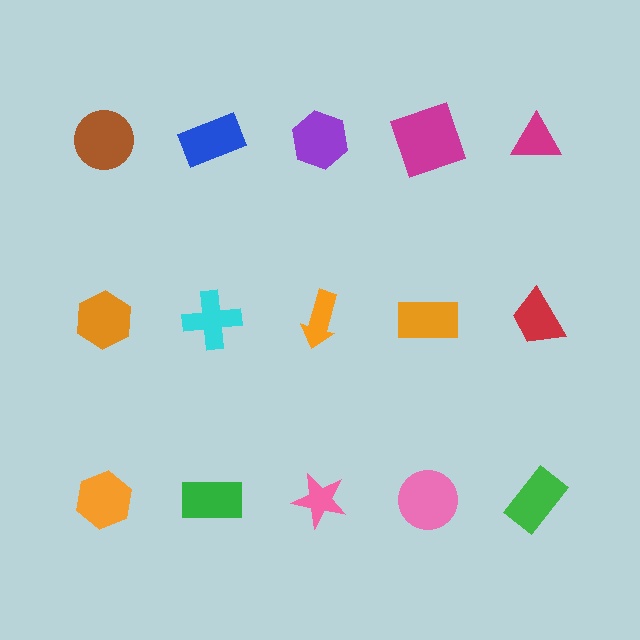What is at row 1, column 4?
A magenta square.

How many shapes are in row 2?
5 shapes.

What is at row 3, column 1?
An orange hexagon.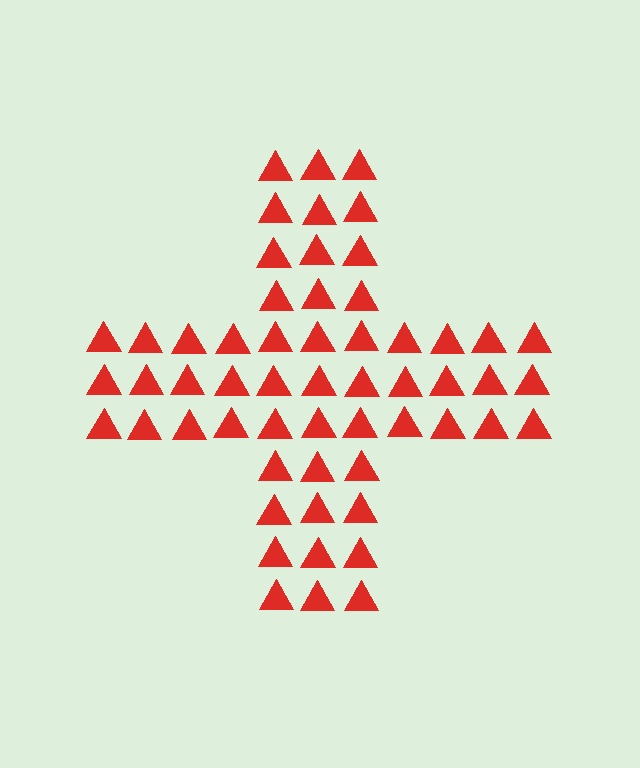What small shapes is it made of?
It is made of small triangles.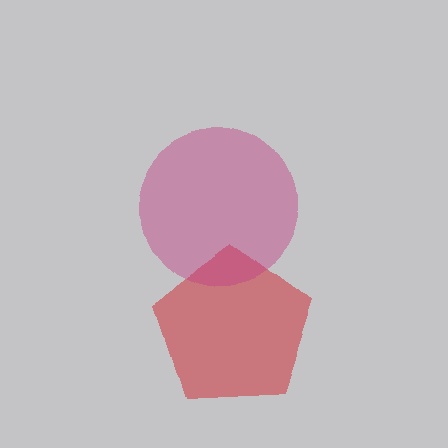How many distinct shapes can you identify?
There are 2 distinct shapes: a red pentagon, a magenta circle.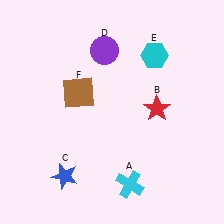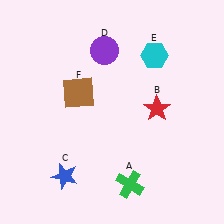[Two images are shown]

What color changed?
The cross (A) changed from cyan in Image 1 to green in Image 2.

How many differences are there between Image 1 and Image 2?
There is 1 difference between the two images.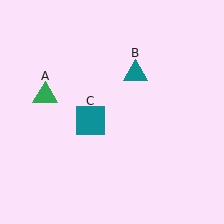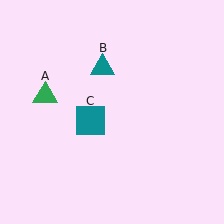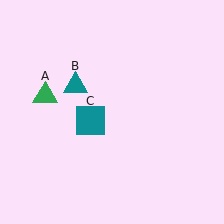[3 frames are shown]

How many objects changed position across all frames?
1 object changed position: teal triangle (object B).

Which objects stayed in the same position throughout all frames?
Green triangle (object A) and teal square (object C) remained stationary.